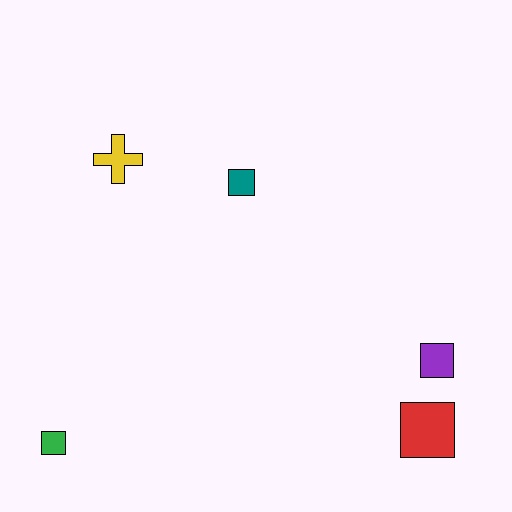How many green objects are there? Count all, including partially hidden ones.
There is 1 green object.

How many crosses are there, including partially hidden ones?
There is 1 cross.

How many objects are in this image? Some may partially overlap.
There are 5 objects.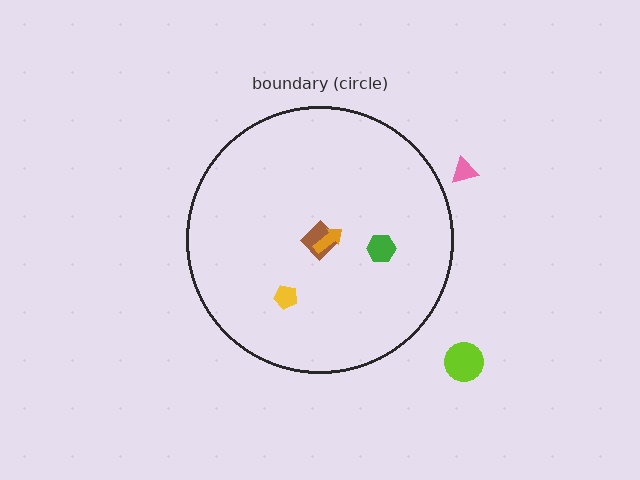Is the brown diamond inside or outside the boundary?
Inside.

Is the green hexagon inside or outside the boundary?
Inside.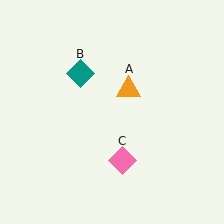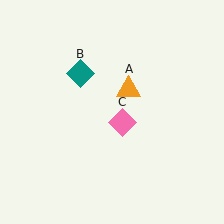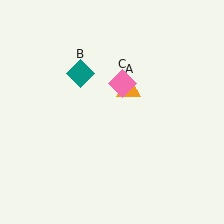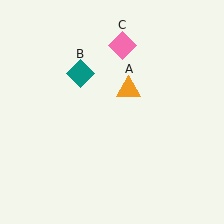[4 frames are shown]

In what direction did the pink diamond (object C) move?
The pink diamond (object C) moved up.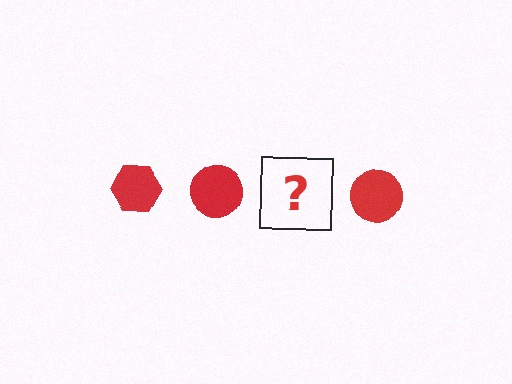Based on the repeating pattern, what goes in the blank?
The blank should be a red hexagon.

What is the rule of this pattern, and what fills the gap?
The rule is that the pattern cycles through hexagon, circle shapes in red. The gap should be filled with a red hexagon.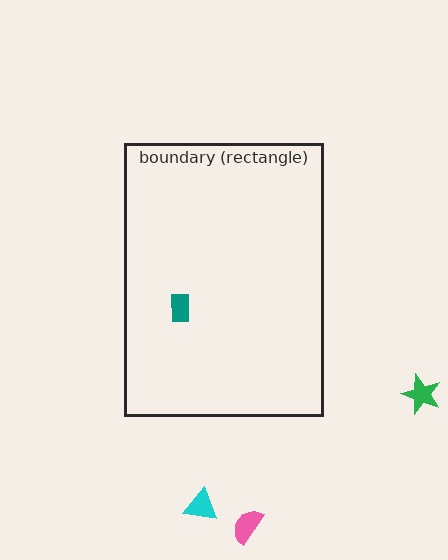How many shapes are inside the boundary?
1 inside, 3 outside.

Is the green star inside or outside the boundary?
Outside.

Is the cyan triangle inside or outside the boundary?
Outside.